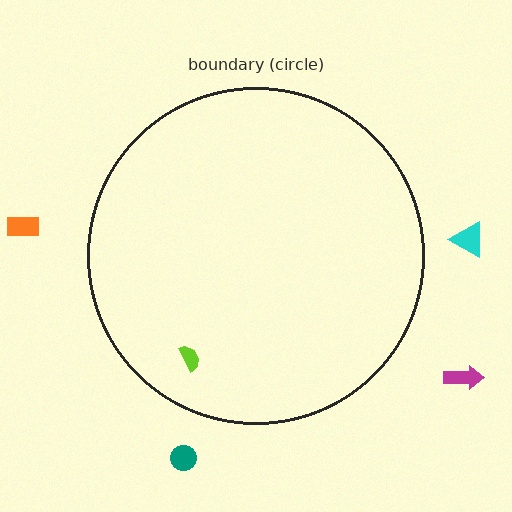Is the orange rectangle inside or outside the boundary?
Outside.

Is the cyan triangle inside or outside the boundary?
Outside.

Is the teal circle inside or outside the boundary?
Outside.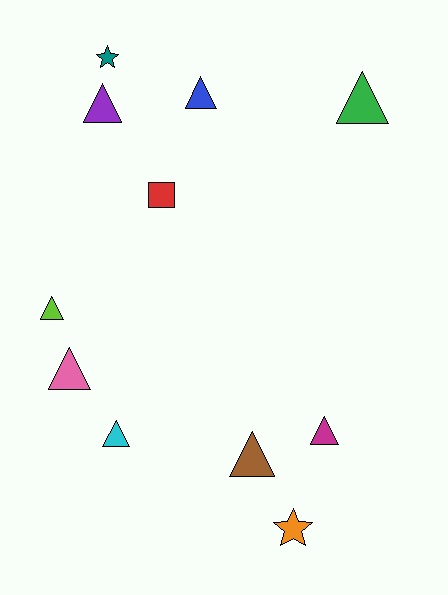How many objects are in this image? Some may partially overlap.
There are 11 objects.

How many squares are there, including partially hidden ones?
There is 1 square.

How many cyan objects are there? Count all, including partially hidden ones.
There is 1 cyan object.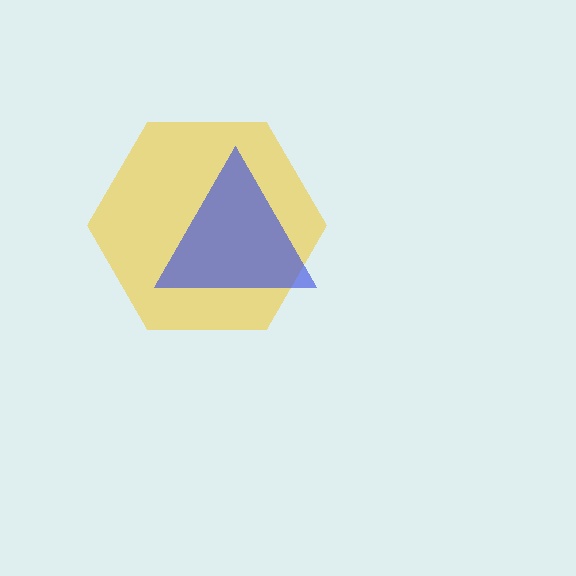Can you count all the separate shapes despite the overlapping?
Yes, there are 2 separate shapes.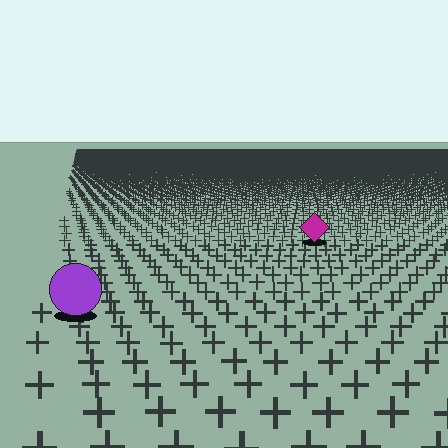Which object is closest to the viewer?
The purple circle is closest. The texture marks near it are larger and more spread out.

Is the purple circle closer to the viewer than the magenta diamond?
Yes. The purple circle is closer — you can tell from the texture gradient: the ground texture is coarser near it.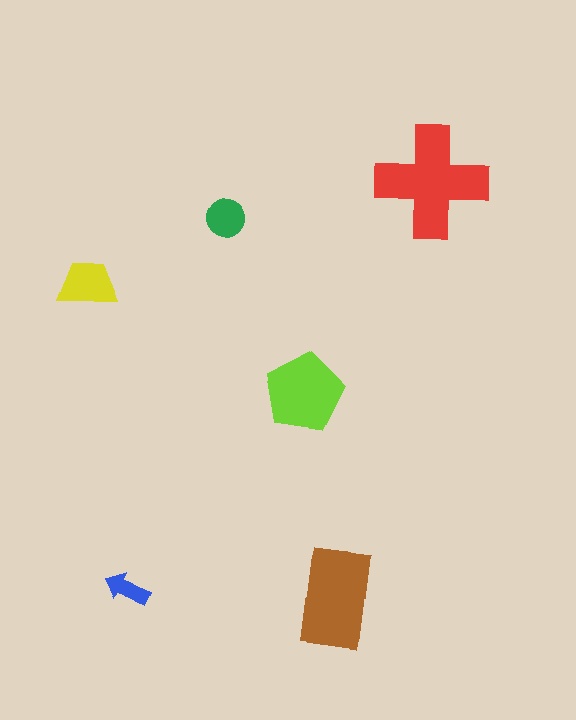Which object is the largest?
The red cross.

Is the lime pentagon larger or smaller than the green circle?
Larger.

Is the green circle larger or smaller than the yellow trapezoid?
Smaller.